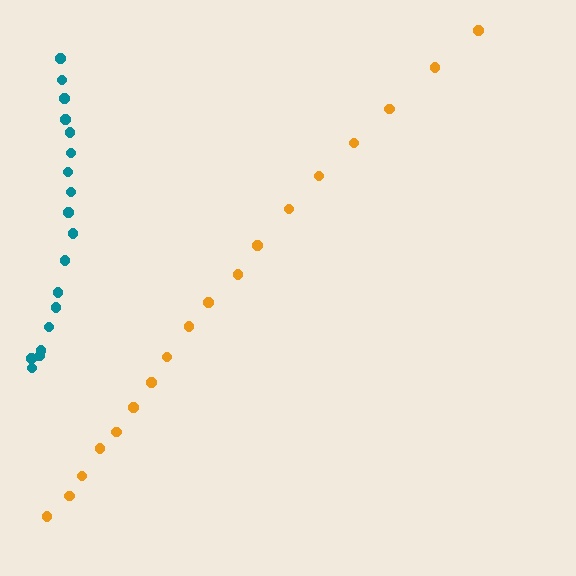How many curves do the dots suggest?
There are 2 distinct paths.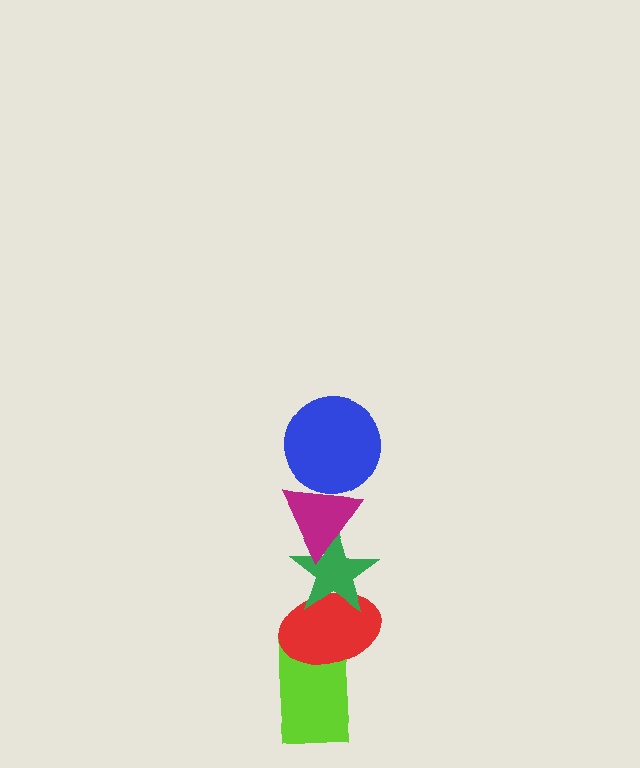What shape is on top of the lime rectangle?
The red ellipse is on top of the lime rectangle.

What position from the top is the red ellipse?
The red ellipse is 4th from the top.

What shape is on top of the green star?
The magenta triangle is on top of the green star.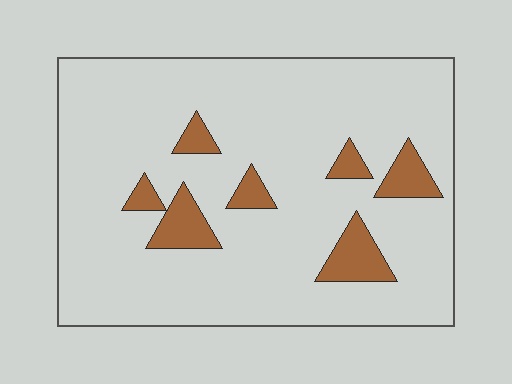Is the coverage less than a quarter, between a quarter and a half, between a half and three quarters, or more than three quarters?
Less than a quarter.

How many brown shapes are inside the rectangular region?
7.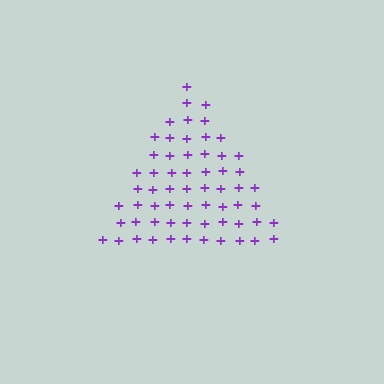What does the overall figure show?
The overall figure shows a triangle.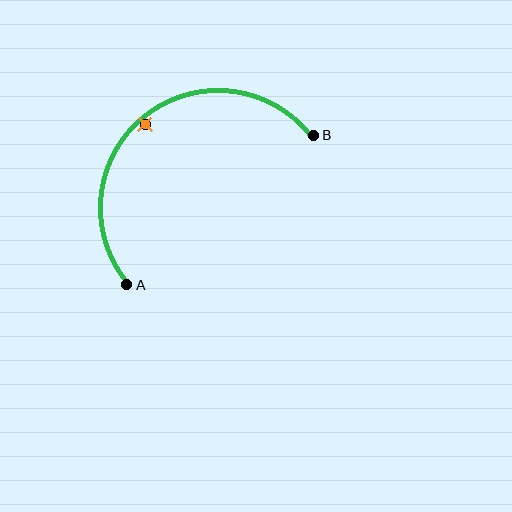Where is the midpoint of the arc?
The arc midpoint is the point on the curve farthest from the straight line joining A and B. It sits above and to the left of that line.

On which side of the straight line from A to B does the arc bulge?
The arc bulges above and to the left of the straight line connecting A and B.